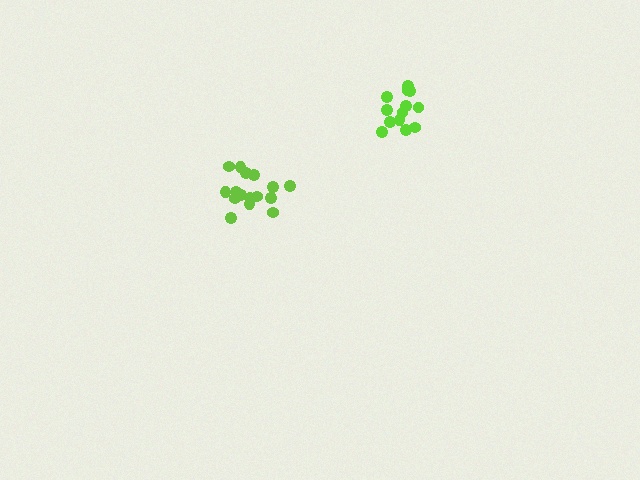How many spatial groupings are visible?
There are 2 spatial groupings.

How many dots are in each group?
Group 1: 16 dots, Group 2: 13 dots (29 total).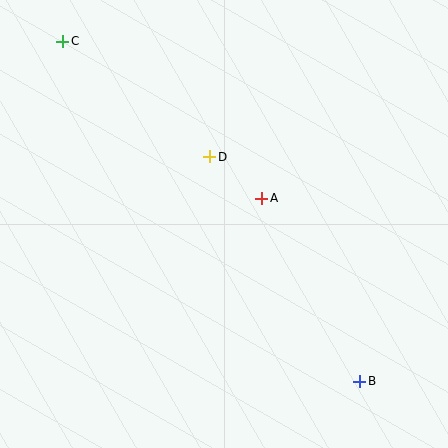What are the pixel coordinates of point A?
Point A is at (262, 198).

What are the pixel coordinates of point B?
Point B is at (360, 381).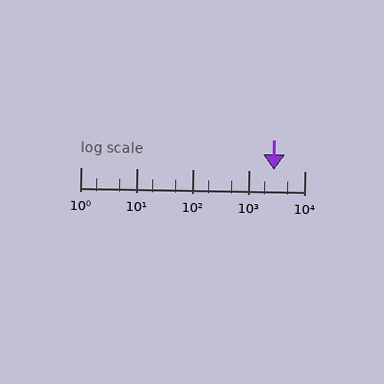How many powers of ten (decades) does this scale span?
The scale spans 4 decades, from 1 to 10000.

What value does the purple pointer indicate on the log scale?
The pointer indicates approximately 2900.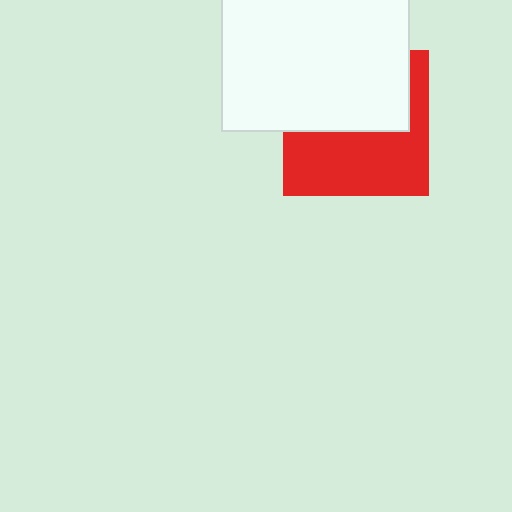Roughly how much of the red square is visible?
About half of it is visible (roughly 52%).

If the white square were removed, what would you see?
You would see the complete red square.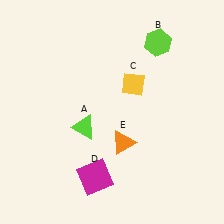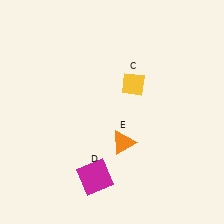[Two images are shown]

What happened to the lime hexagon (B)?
The lime hexagon (B) was removed in Image 2. It was in the top-right area of Image 1.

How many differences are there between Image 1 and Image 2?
There are 2 differences between the two images.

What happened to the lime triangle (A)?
The lime triangle (A) was removed in Image 2. It was in the bottom-left area of Image 1.